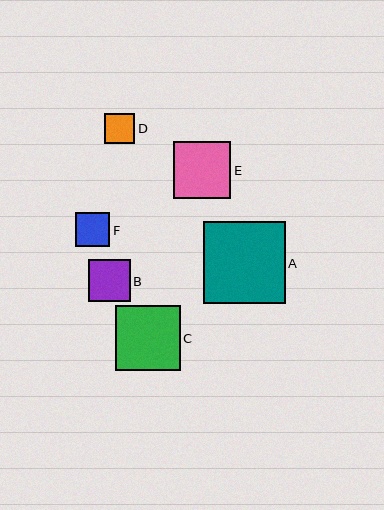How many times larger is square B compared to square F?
Square B is approximately 1.2 times the size of square F.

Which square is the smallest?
Square D is the smallest with a size of approximately 30 pixels.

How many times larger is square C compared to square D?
Square C is approximately 2.2 times the size of square D.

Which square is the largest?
Square A is the largest with a size of approximately 82 pixels.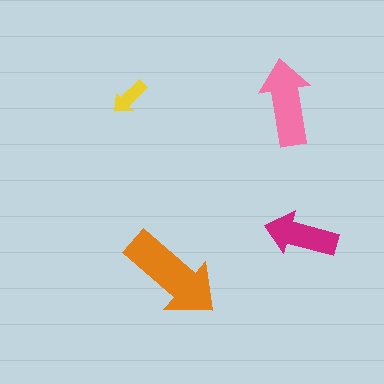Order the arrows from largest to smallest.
the orange one, the pink one, the magenta one, the yellow one.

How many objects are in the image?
There are 4 objects in the image.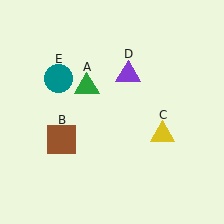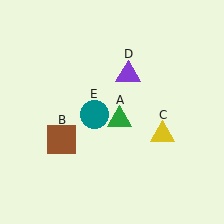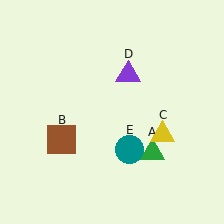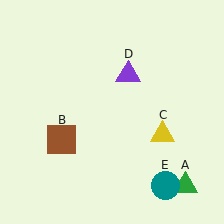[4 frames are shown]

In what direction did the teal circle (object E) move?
The teal circle (object E) moved down and to the right.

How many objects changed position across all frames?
2 objects changed position: green triangle (object A), teal circle (object E).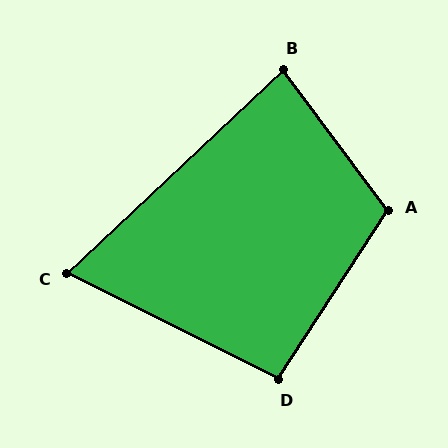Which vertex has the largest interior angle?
A, at approximately 110 degrees.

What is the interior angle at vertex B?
Approximately 84 degrees (acute).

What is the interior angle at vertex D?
Approximately 96 degrees (obtuse).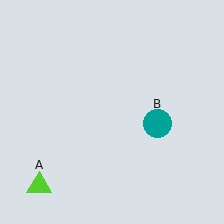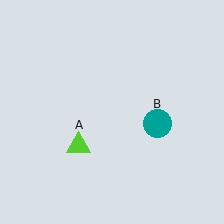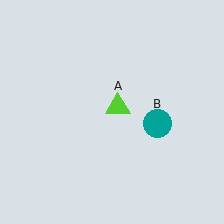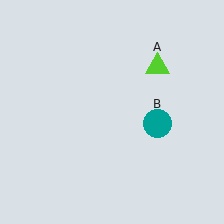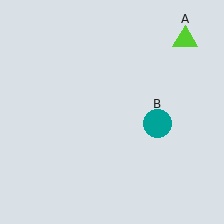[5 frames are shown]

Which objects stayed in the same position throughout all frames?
Teal circle (object B) remained stationary.